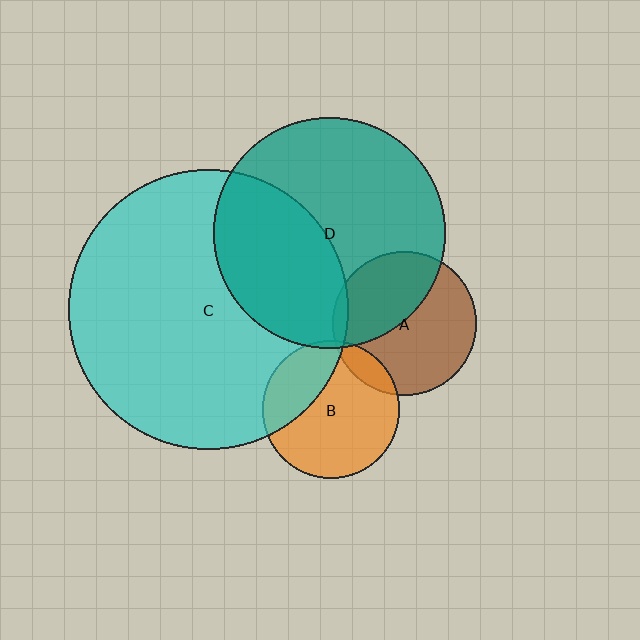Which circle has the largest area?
Circle C (cyan).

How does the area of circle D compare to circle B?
Approximately 2.8 times.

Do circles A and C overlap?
Yes.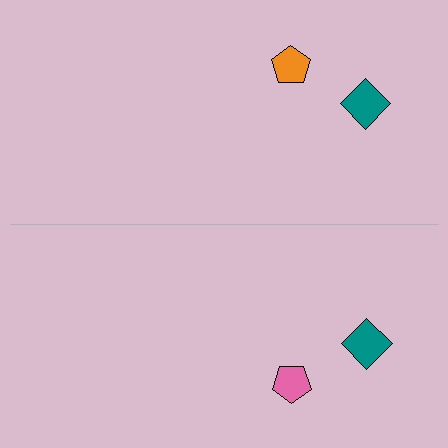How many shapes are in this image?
There are 4 shapes in this image.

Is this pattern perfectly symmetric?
No, the pattern is not perfectly symmetric. The pink pentagon on the bottom side breaks the symmetry — its mirror counterpart is orange.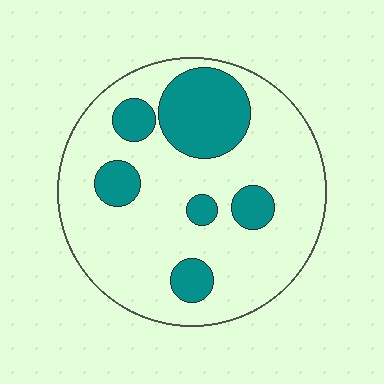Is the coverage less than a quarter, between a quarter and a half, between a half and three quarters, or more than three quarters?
Less than a quarter.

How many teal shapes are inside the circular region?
6.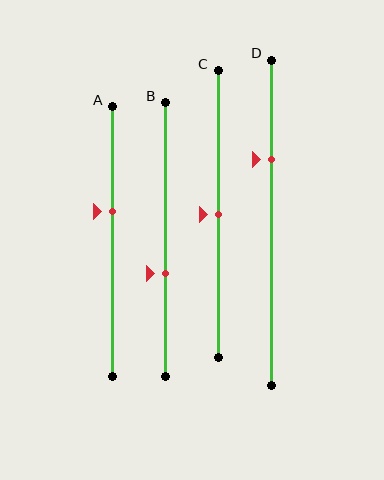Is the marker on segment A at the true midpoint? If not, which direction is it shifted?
No, the marker on segment A is shifted upward by about 11% of the segment length.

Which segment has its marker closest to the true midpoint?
Segment C has its marker closest to the true midpoint.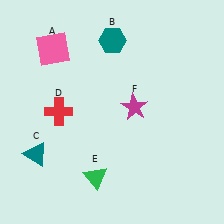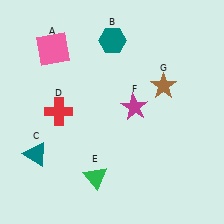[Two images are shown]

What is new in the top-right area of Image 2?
A brown star (G) was added in the top-right area of Image 2.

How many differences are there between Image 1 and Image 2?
There is 1 difference between the two images.